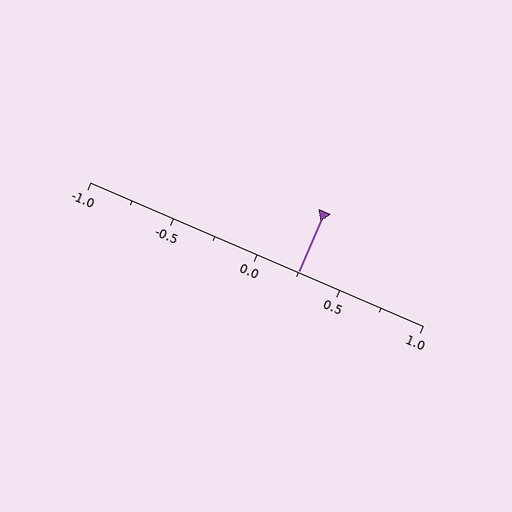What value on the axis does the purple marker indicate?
The marker indicates approximately 0.25.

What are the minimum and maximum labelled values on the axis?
The axis runs from -1.0 to 1.0.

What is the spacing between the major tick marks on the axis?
The major ticks are spaced 0.5 apart.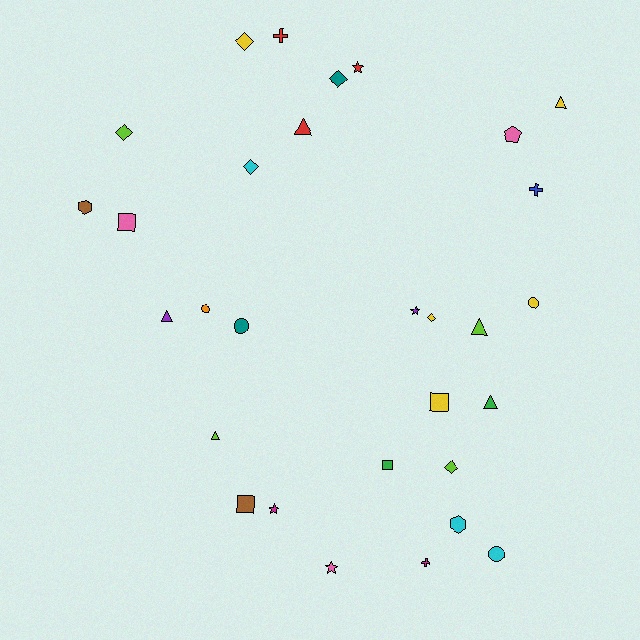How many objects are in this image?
There are 30 objects.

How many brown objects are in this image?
There are 2 brown objects.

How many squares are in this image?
There are 4 squares.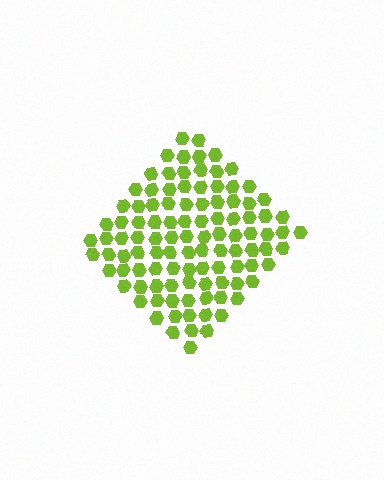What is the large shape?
The large shape is a diamond.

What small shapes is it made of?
It is made of small hexagons.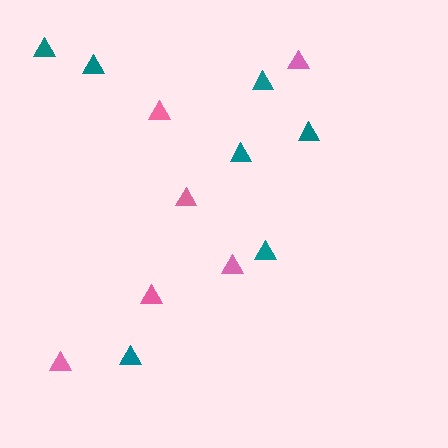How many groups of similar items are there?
There are 2 groups: one group of pink triangles (6) and one group of teal triangles (7).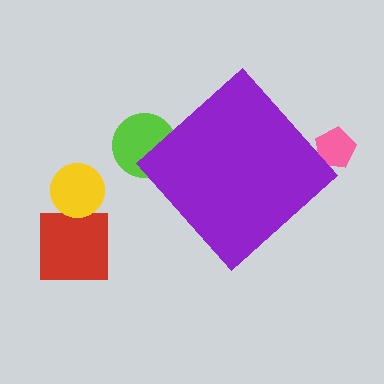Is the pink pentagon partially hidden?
Yes, the pink pentagon is partially hidden behind the purple diamond.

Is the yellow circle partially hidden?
No, the yellow circle is fully visible.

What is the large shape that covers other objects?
A purple diamond.